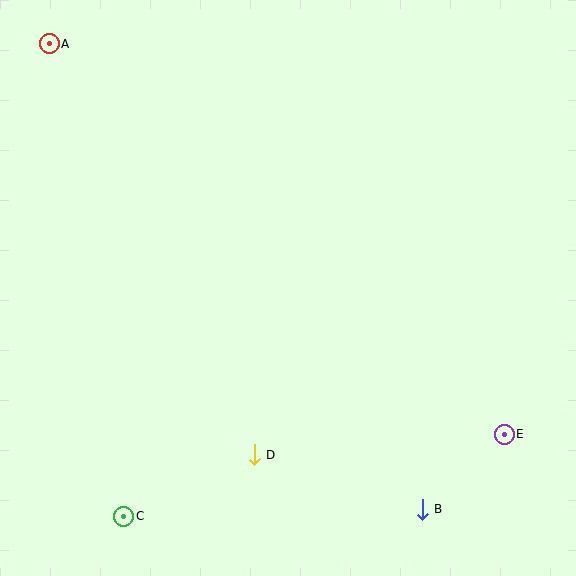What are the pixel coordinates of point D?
Point D is at (254, 455).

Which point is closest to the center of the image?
Point D at (254, 455) is closest to the center.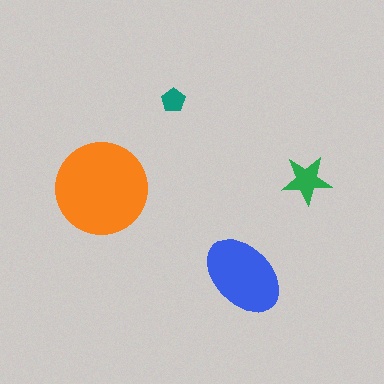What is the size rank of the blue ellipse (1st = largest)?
2nd.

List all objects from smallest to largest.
The teal pentagon, the green star, the blue ellipse, the orange circle.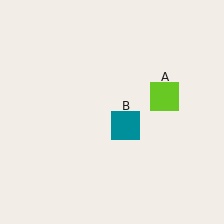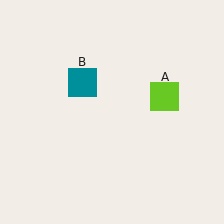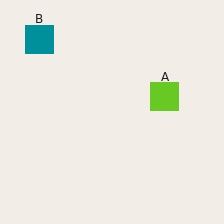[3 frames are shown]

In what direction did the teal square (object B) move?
The teal square (object B) moved up and to the left.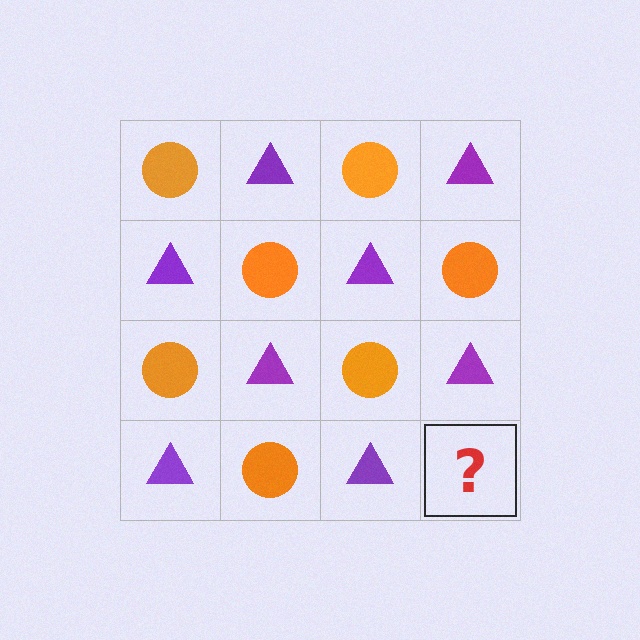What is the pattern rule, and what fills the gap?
The rule is that it alternates orange circle and purple triangle in a checkerboard pattern. The gap should be filled with an orange circle.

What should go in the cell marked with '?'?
The missing cell should contain an orange circle.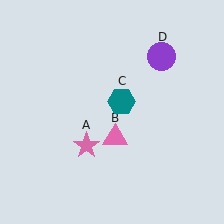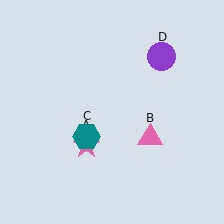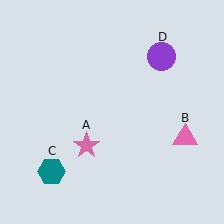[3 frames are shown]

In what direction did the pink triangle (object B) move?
The pink triangle (object B) moved right.